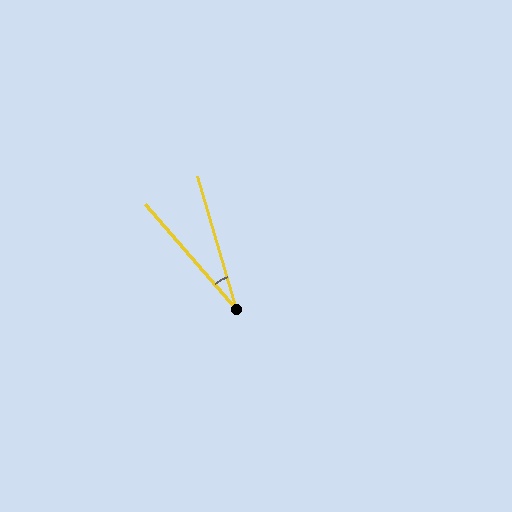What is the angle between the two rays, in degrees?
Approximately 25 degrees.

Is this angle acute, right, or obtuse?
It is acute.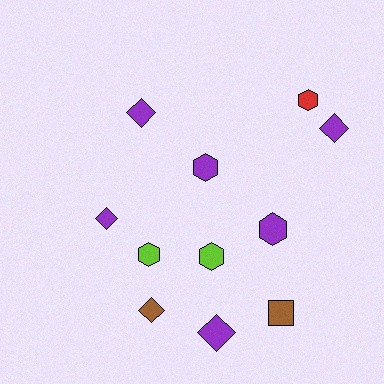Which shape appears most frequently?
Hexagon, with 5 objects.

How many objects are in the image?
There are 11 objects.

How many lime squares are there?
There are no lime squares.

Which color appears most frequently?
Purple, with 6 objects.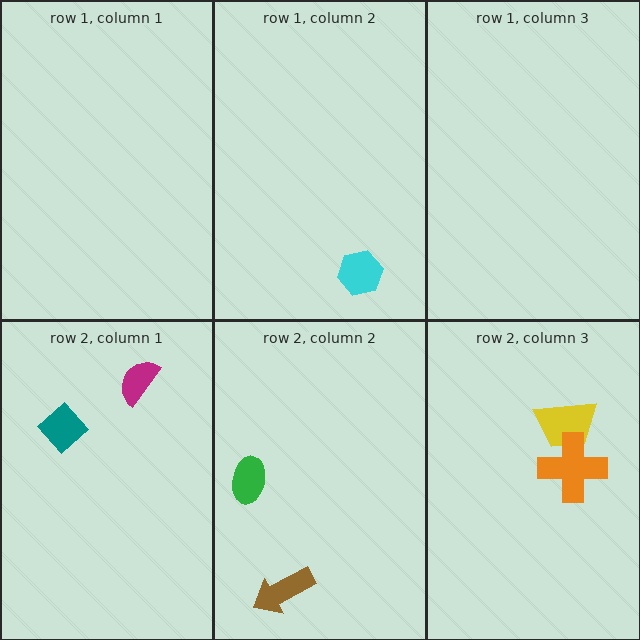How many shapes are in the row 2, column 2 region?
2.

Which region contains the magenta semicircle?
The row 2, column 1 region.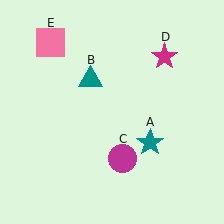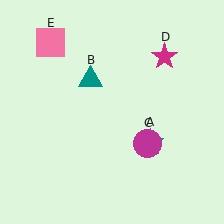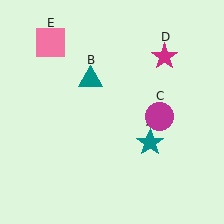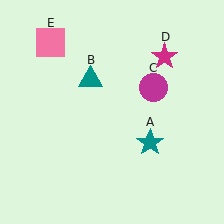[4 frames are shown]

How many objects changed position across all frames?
1 object changed position: magenta circle (object C).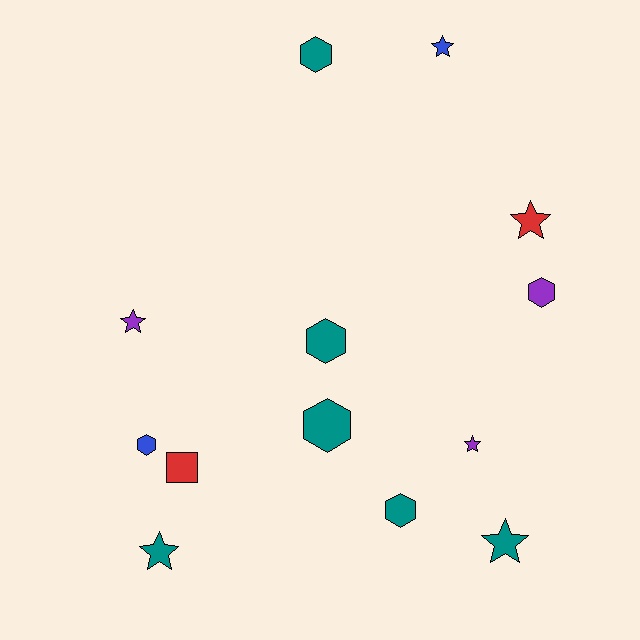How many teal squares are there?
There are no teal squares.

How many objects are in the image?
There are 13 objects.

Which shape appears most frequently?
Hexagon, with 6 objects.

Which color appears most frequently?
Teal, with 6 objects.